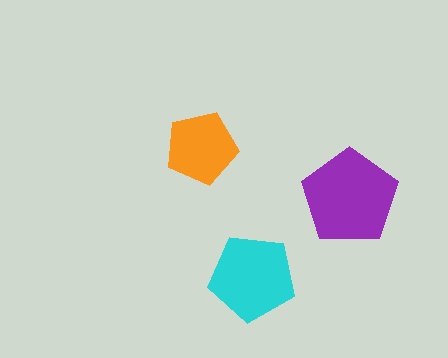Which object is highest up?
The orange pentagon is topmost.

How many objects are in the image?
There are 3 objects in the image.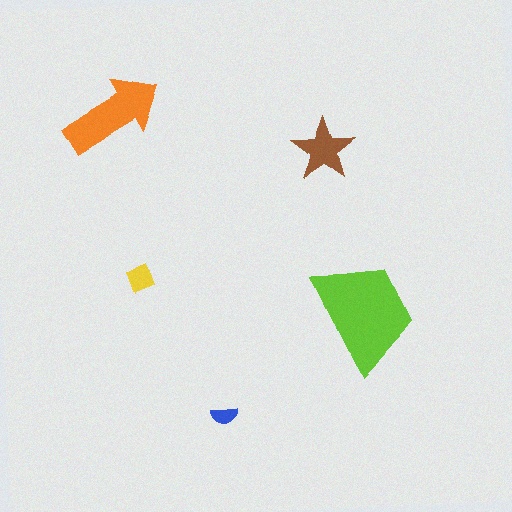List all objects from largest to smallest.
The lime trapezoid, the orange arrow, the brown star, the yellow diamond, the blue semicircle.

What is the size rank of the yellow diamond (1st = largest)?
4th.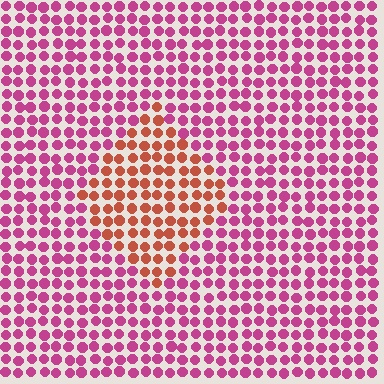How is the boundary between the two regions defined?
The boundary is defined purely by a slight shift in hue (about 46 degrees). Spacing, size, and orientation are identical on both sides.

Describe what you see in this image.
The image is filled with small magenta elements in a uniform arrangement. A diamond-shaped region is visible where the elements are tinted to a slightly different hue, forming a subtle color boundary.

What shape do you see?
I see a diamond.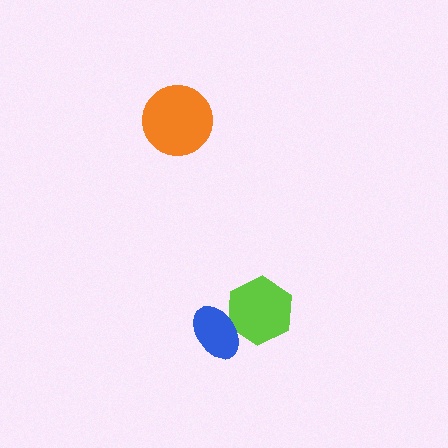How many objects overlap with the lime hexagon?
1 object overlaps with the lime hexagon.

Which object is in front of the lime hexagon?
The blue ellipse is in front of the lime hexagon.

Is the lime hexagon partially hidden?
Yes, it is partially covered by another shape.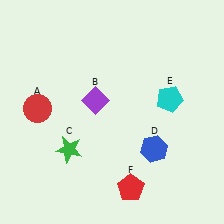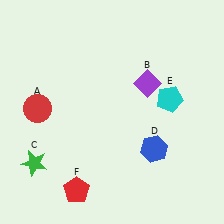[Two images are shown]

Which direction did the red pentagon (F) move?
The red pentagon (F) moved left.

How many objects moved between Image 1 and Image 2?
3 objects moved between the two images.